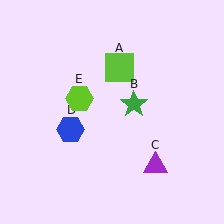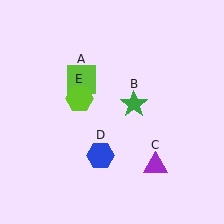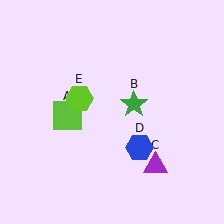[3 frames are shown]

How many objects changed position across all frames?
2 objects changed position: lime square (object A), blue hexagon (object D).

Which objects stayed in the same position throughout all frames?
Green star (object B) and purple triangle (object C) and lime hexagon (object E) remained stationary.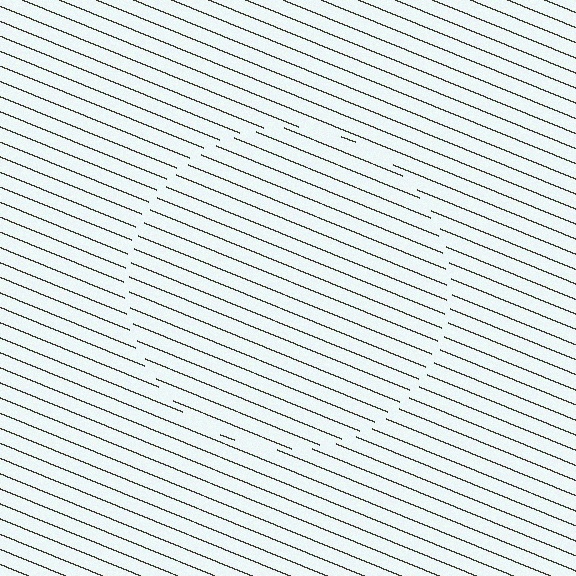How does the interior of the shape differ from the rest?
The interior of the shape contains the same grating, shifted by half a period — the contour is defined by the phase discontinuity where line-ends from the inner and outer gratings abut.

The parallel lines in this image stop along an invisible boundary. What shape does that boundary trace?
An illusory circle. The interior of the shape contains the same grating, shifted by half a period — the contour is defined by the phase discontinuity where line-ends from the inner and outer gratings abut.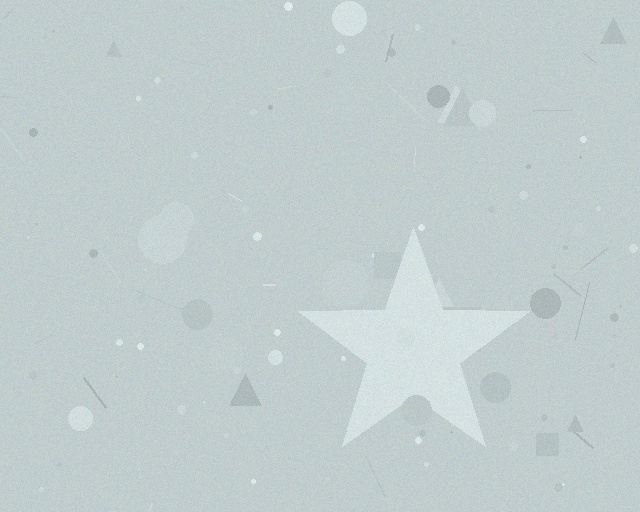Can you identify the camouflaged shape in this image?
The camouflaged shape is a star.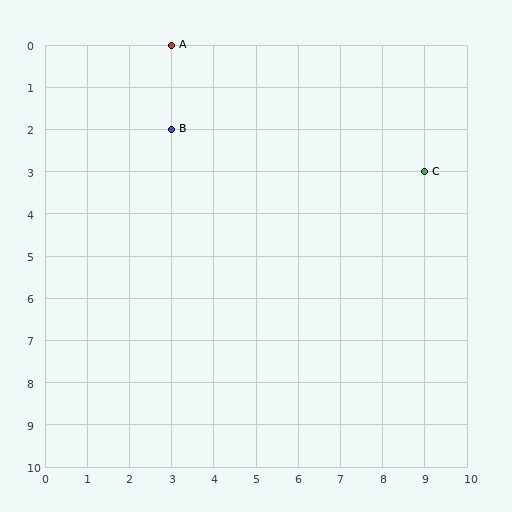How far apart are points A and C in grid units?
Points A and C are 6 columns and 3 rows apart (about 6.7 grid units diagonally).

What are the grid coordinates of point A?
Point A is at grid coordinates (3, 0).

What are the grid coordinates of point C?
Point C is at grid coordinates (9, 3).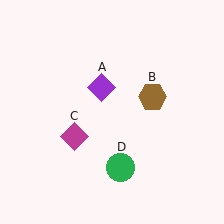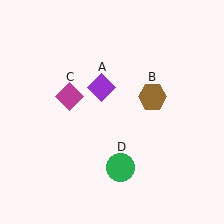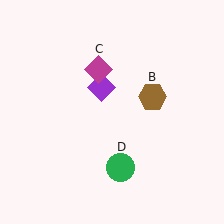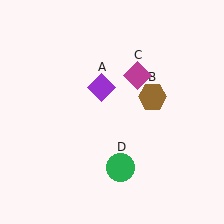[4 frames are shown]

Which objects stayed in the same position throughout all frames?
Purple diamond (object A) and brown hexagon (object B) and green circle (object D) remained stationary.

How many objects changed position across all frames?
1 object changed position: magenta diamond (object C).